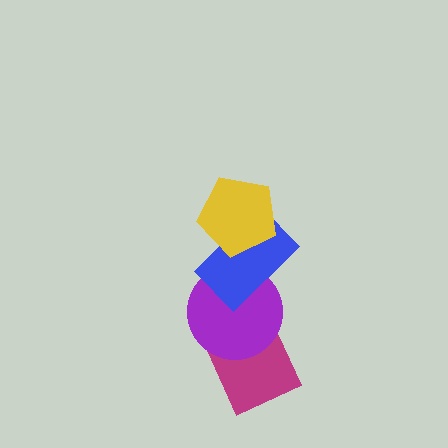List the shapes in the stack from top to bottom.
From top to bottom: the yellow pentagon, the blue rectangle, the purple circle, the magenta diamond.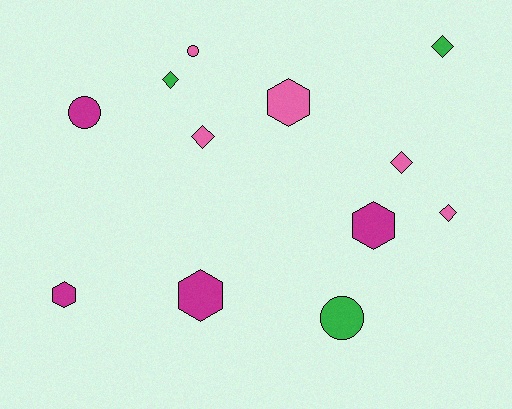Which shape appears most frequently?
Diamond, with 5 objects.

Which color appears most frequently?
Pink, with 5 objects.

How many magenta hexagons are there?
There are 3 magenta hexagons.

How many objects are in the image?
There are 12 objects.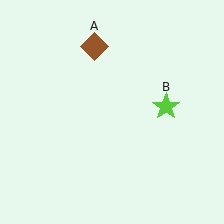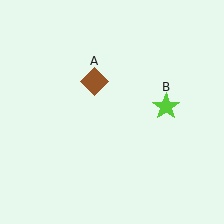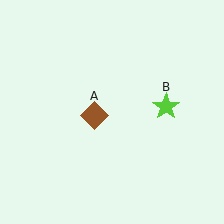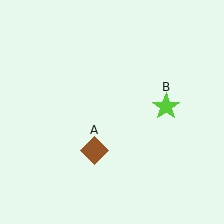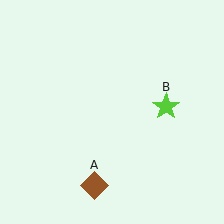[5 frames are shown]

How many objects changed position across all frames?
1 object changed position: brown diamond (object A).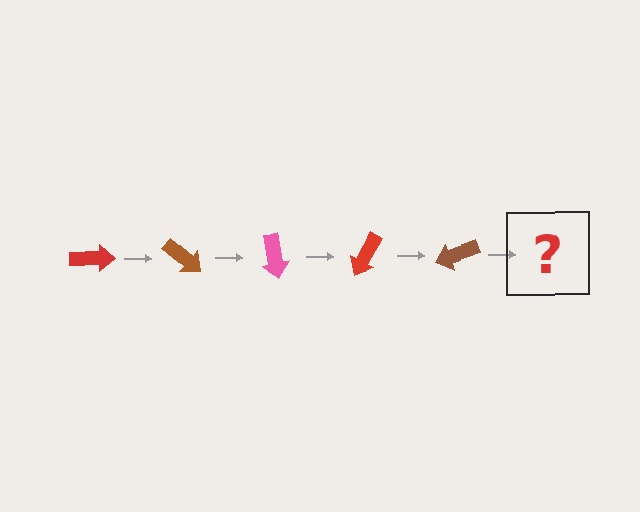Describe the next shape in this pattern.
It should be a pink arrow, rotated 200 degrees from the start.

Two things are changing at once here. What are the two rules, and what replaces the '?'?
The two rules are that it rotates 40 degrees each step and the color cycles through red, brown, and pink. The '?' should be a pink arrow, rotated 200 degrees from the start.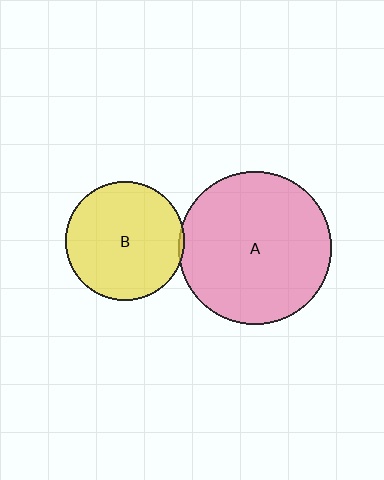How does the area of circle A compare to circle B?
Approximately 1.6 times.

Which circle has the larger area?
Circle A (pink).